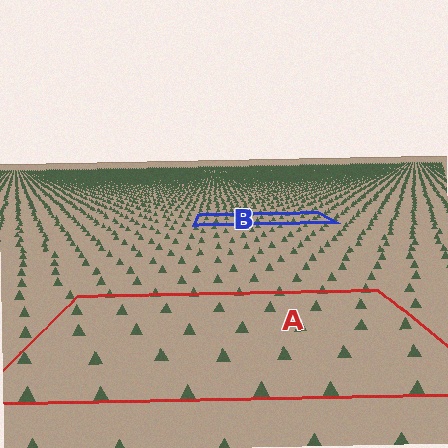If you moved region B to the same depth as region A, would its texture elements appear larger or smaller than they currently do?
They would appear larger. At a closer depth, the same texture elements are projected at a bigger on-screen size.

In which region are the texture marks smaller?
The texture marks are smaller in region B, because it is farther away.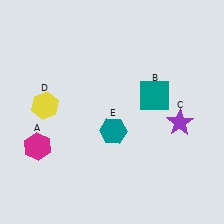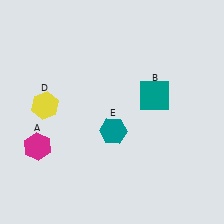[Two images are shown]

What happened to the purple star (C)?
The purple star (C) was removed in Image 2. It was in the bottom-right area of Image 1.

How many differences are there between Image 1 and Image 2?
There is 1 difference between the two images.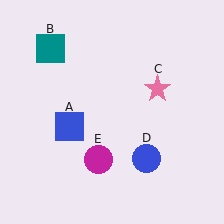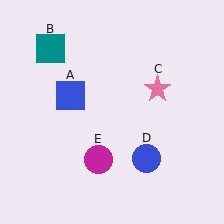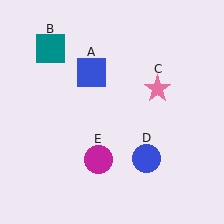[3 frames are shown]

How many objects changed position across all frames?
1 object changed position: blue square (object A).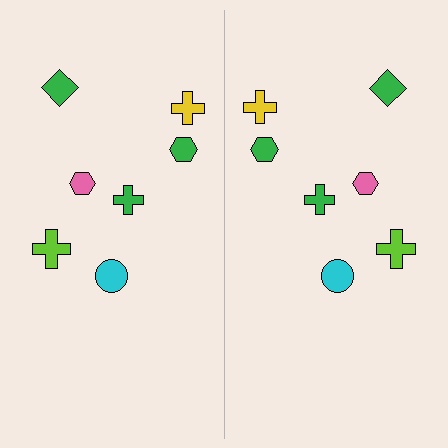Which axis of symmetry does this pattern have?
The pattern has a vertical axis of symmetry running through the center of the image.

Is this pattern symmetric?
Yes, this pattern has bilateral (reflection) symmetry.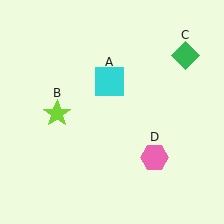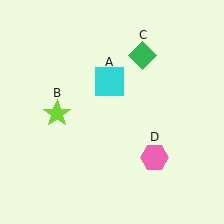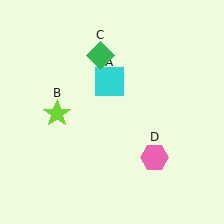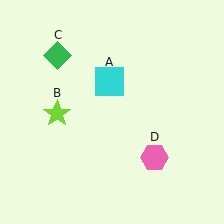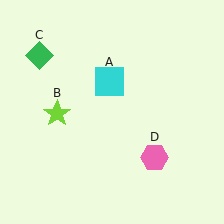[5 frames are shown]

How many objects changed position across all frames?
1 object changed position: green diamond (object C).